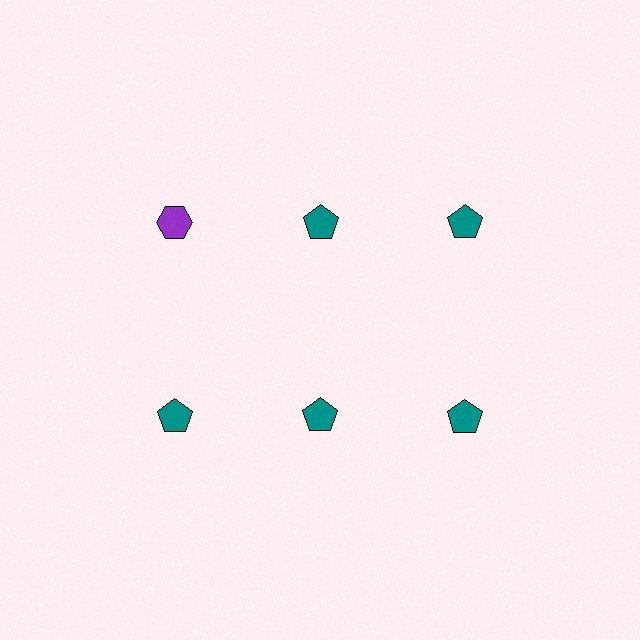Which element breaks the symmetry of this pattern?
The purple hexagon in the top row, leftmost column breaks the symmetry. All other shapes are teal pentagons.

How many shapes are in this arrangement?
There are 6 shapes arranged in a grid pattern.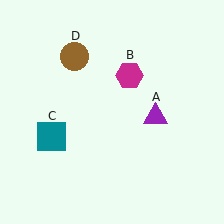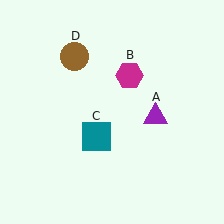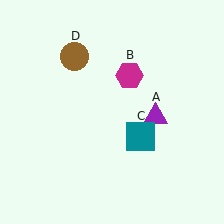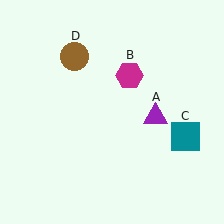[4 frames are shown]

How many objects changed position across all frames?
1 object changed position: teal square (object C).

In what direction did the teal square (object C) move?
The teal square (object C) moved right.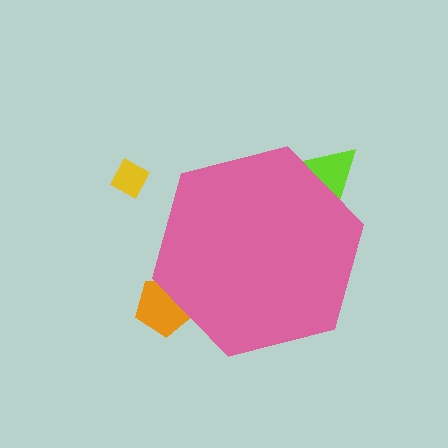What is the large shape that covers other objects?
A pink hexagon.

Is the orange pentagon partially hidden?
Yes, the orange pentagon is partially hidden behind the pink hexagon.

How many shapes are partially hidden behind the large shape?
2 shapes are partially hidden.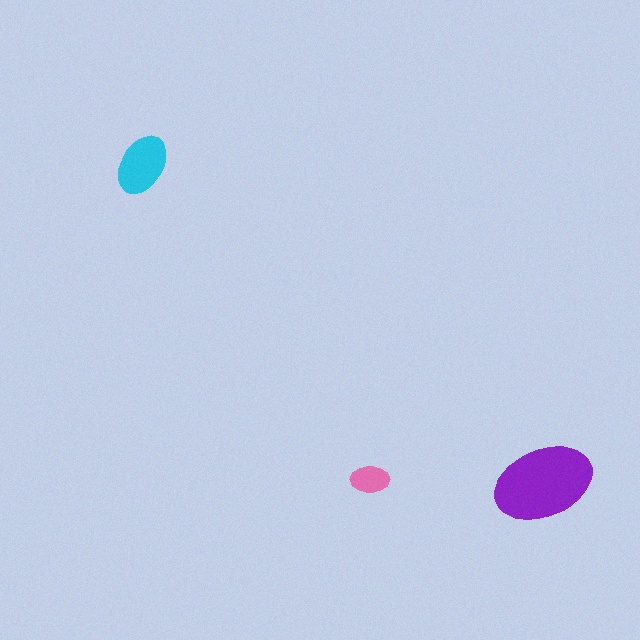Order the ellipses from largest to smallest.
the purple one, the cyan one, the pink one.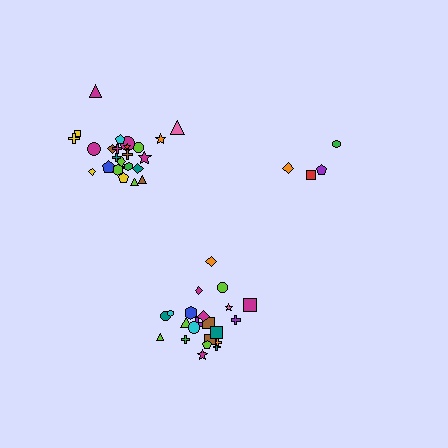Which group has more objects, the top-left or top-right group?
The top-left group.